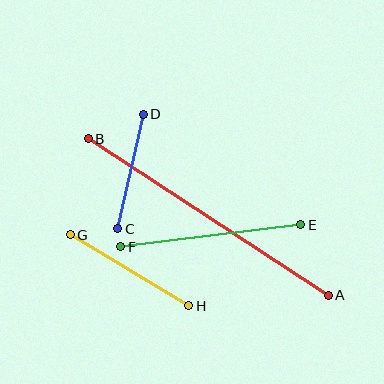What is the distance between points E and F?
The distance is approximately 182 pixels.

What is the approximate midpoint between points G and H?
The midpoint is at approximately (130, 270) pixels.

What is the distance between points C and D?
The distance is approximately 117 pixels.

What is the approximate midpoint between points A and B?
The midpoint is at approximately (208, 217) pixels.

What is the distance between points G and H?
The distance is approximately 138 pixels.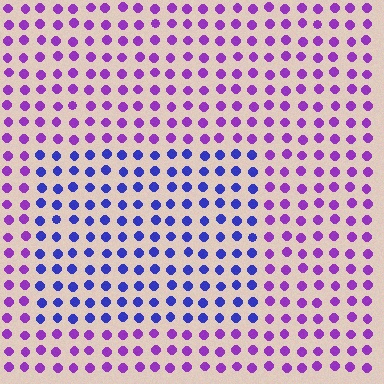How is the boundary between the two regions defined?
The boundary is defined purely by a slight shift in hue (about 45 degrees). Spacing, size, and orientation are identical on both sides.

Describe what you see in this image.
The image is filled with small purple elements in a uniform arrangement. A rectangle-shaped region is visible where the elements are tinted to a slightly different hue, forming a subtle color boundary.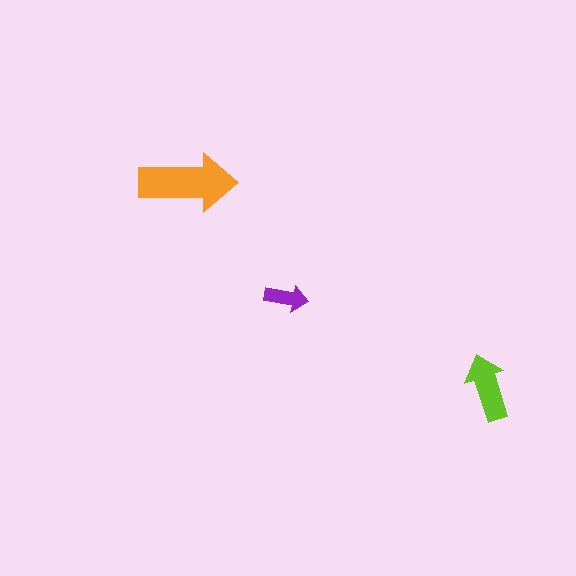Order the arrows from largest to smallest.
the orange one, the lime one, the purple one.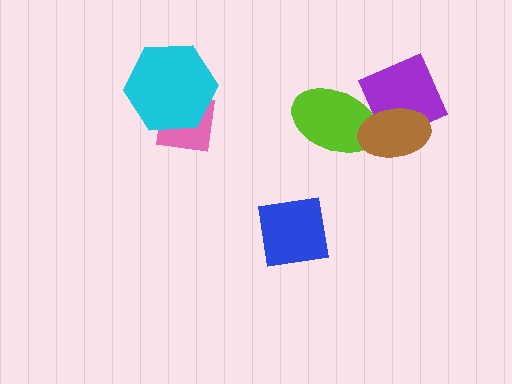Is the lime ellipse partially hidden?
Yes, it is partially covered by another shape.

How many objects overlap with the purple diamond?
2 objects overlap with the purple diamond.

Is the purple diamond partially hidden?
Yes, it is partially covered by another shape.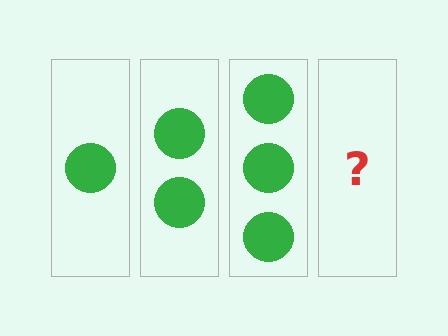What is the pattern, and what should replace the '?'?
The pattern is that each step adds one more circle. The '?' should be 4 circles.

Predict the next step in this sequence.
The next step is 4 circles.